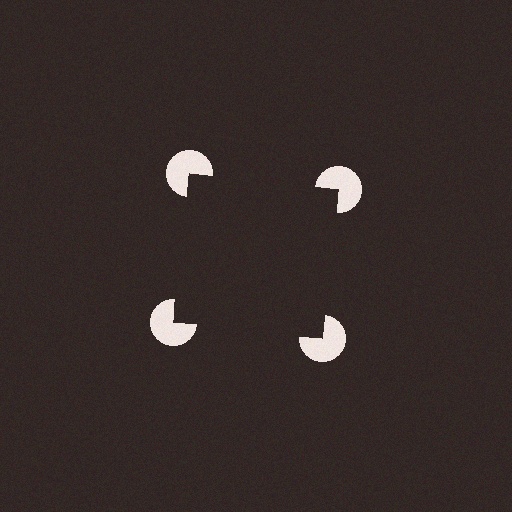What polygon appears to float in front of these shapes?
An illusory square — its edges are inferred from the aligned wedge cuts in the pac-man discs, not physically drawn.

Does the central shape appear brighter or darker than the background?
It typically appears slightly darker than the background, even though no actual brightness change is drawn.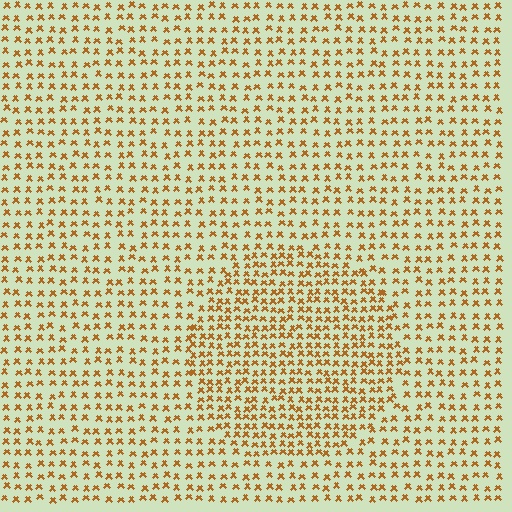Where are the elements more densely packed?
The elements are more densely packed inside the circle boundary.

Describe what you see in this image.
The image contains small brown elements arranged at two different densities. A circle-shaped region is visible where the elements are more densely packed than the surrounding area.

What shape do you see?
I see a circle.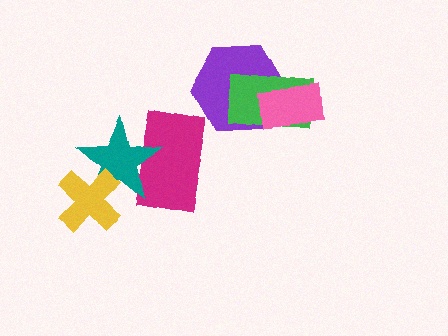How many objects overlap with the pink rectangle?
2 objects overlap with the pink rectangle.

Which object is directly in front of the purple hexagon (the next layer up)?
The green rectangle is directly in front of the purple hexagon.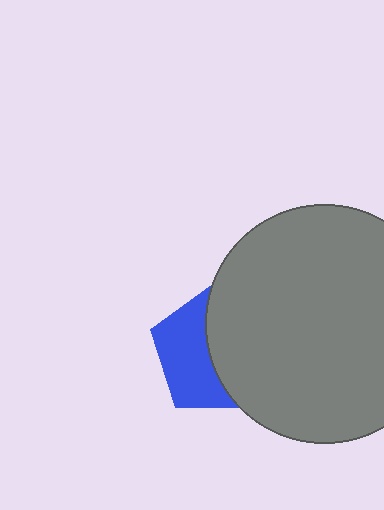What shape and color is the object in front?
The object in front is a gray circle.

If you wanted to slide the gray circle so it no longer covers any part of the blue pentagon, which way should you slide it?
Slide it right — that is the most direct way to separate the two shapes.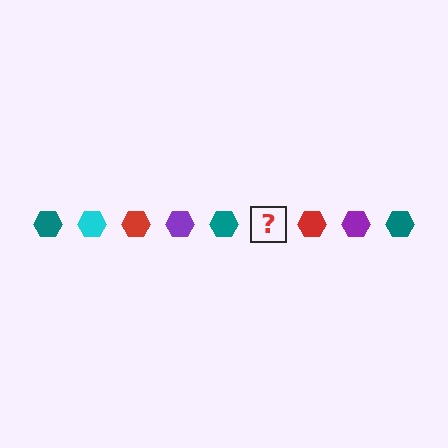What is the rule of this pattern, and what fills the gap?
The rule is that the pattern cycles through teal, cyan, red, purple hexagons. The gap should be filled with a cyan hexagon.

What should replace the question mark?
The question mark should be replaced with a cyan hexagon.